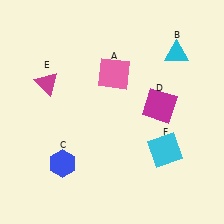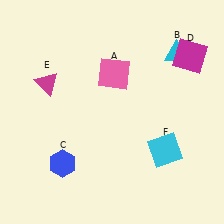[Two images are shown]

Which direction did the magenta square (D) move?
The magenta square (D) moved up.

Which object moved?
The magenta square (D) moved up.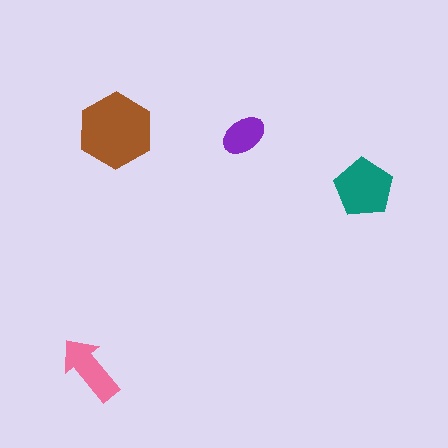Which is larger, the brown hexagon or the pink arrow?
The brown hexagon.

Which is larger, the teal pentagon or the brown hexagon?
The brown hexagon.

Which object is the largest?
The brown hexagon.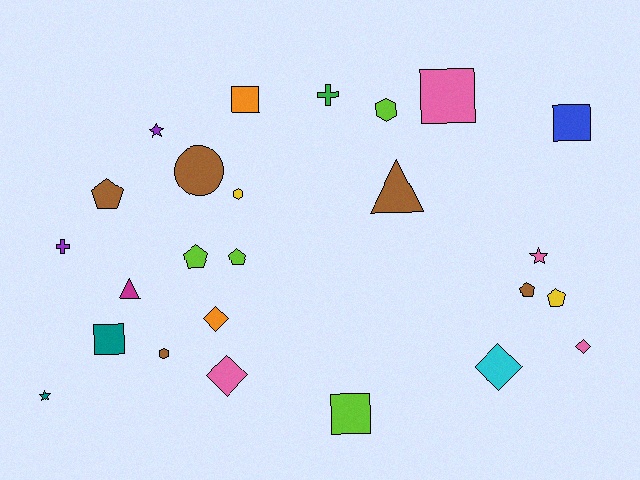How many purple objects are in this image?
There are 2 purple objects.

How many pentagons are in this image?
There are 5 pentagons.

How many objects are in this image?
There are 25 objects.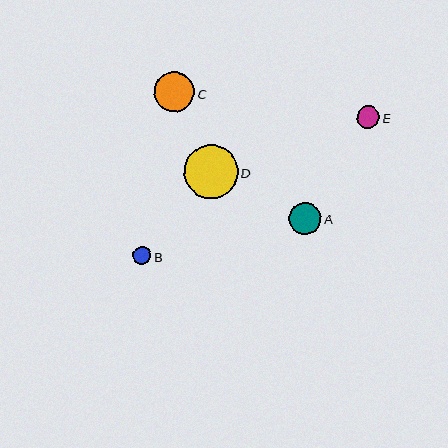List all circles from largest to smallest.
From largest to smallest: D, C, A, E, B.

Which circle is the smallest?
Circle B is the smallest with a size of approximately 19 pixels.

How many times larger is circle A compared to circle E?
Circle A is approximately 1.4 times the size of circle E.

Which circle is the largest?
Circle D is the largest with a size of approximately 54 pixels.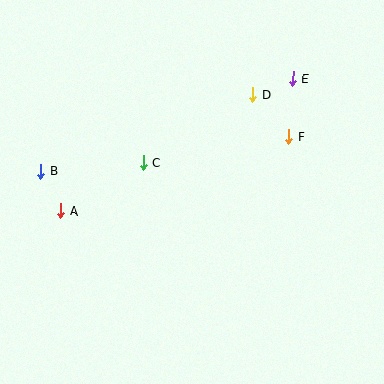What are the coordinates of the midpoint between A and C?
The midpoint between A and C is at (102, 187).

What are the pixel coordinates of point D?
Point D is at (253, 95).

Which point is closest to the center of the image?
Point C at (143, 163) is closest to the center.